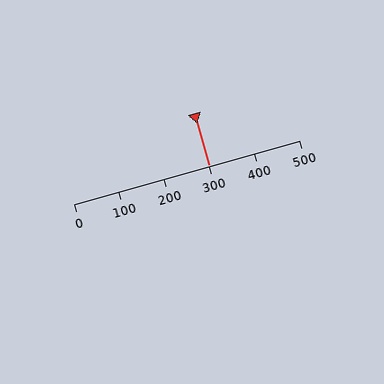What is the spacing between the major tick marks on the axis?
The major ticks are spaced 100 apart.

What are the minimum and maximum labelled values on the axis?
The axis runs from 0 to 500.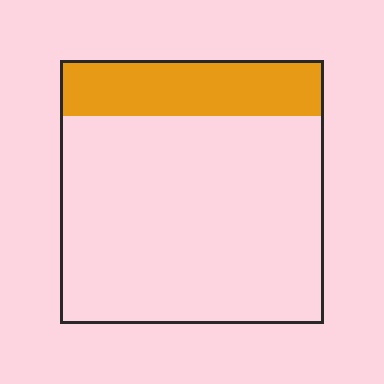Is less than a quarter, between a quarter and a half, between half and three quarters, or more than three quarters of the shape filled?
Less than a quarter.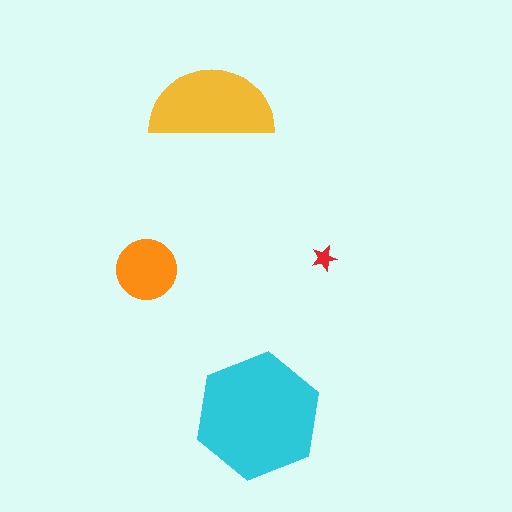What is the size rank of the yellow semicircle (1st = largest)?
2nd.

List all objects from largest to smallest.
The cyan hexagon, the yellow semicircle, the orange circle, the red star.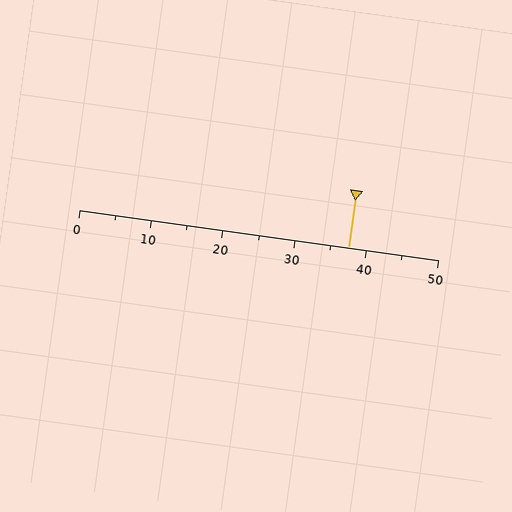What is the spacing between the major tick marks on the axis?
The major ticks are spaced 10 apart.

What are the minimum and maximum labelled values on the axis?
The axis runs from 0 to 50.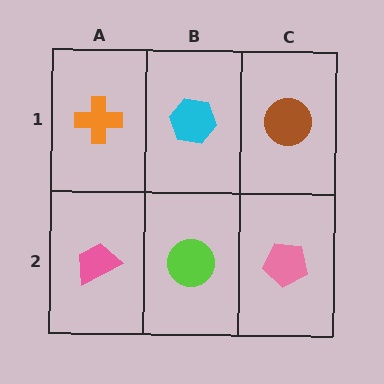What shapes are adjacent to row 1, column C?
A pink pentagon (row 2, column C), a cyan hexagon (row 1, column B).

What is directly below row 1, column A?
A pink trapezoid.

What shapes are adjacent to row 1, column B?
A lime circle (row 2, column B), an orange cross (row 1, column A), a brown circle (row 1, column C).